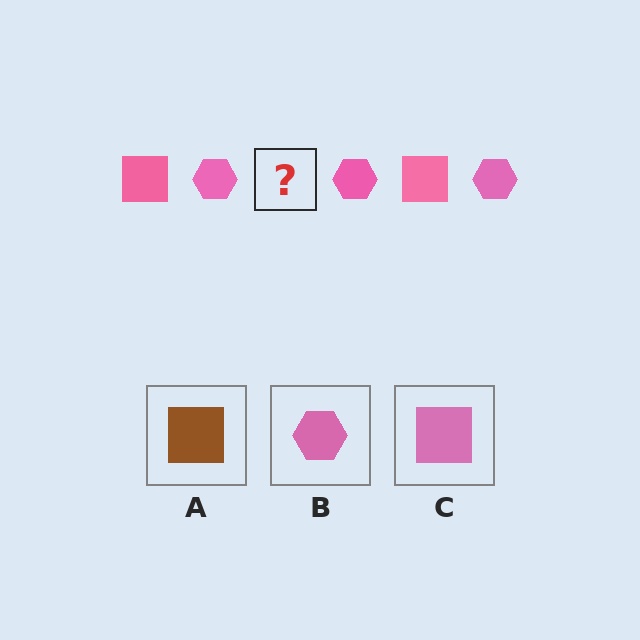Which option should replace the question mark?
Option C.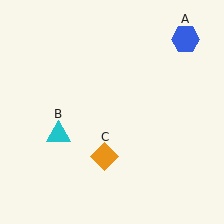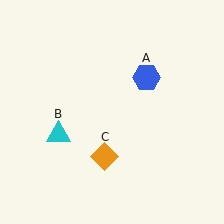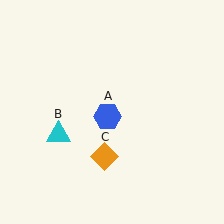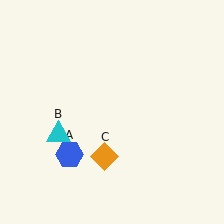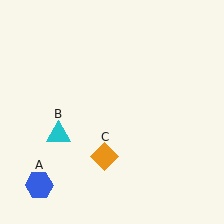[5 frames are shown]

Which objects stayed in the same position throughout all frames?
Cyan triangle (object B) and orange diamond (object C) remained stationary.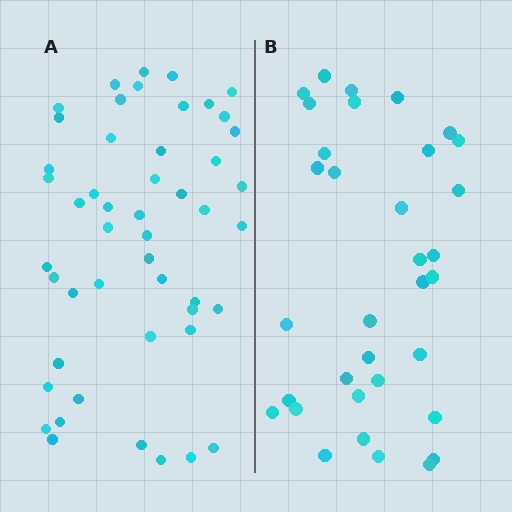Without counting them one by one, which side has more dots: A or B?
Region A (the left region) has more dots.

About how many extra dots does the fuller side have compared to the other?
Region A has approximately 15 more dots than region B.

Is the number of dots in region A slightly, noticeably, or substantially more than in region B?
Region A has noticeably more, but not dramatically so. The ratio is roughly 1.4 to 1.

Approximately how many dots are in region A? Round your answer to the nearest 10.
About 50 dots. (The exact count is 49, which rounds to 50.)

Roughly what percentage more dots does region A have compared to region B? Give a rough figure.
About 45% more.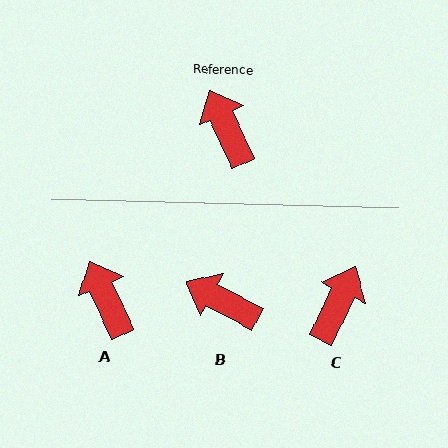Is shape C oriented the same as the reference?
No, it is off by about 50 degrees.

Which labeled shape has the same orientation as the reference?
A.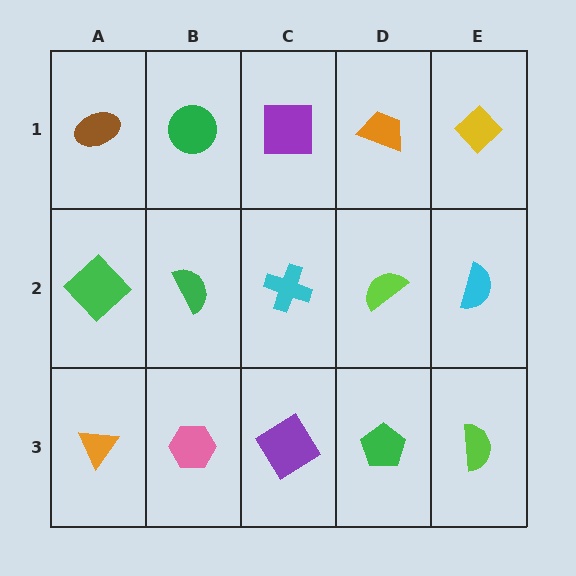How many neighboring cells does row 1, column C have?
3.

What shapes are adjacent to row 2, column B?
A green circle (row 1, column B), a pink hexagon (row 3, column B), a green diamond (row 2, column A), a cyan cross (row 2, column C).